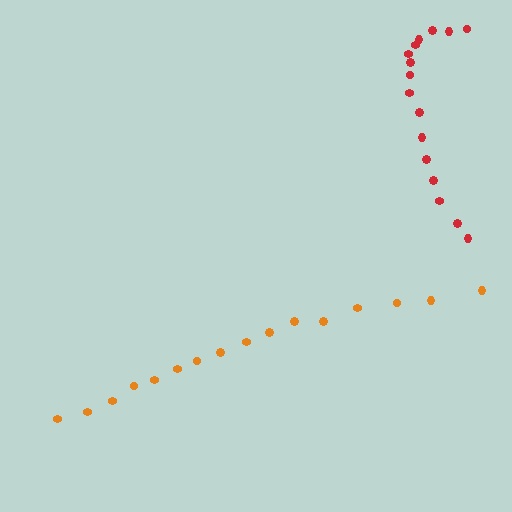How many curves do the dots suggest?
There are 2 distinct paths.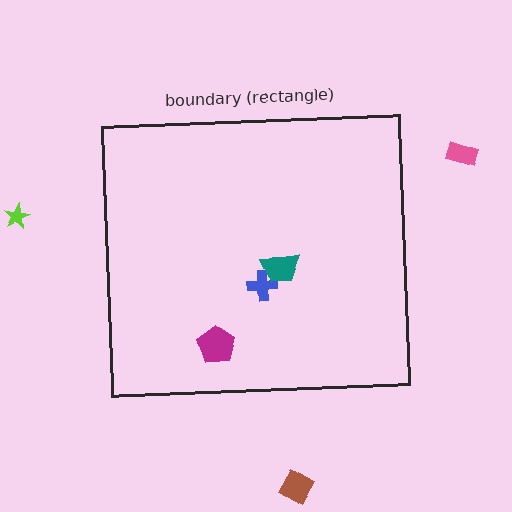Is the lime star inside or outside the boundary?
Outside.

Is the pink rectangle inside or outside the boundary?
Outside.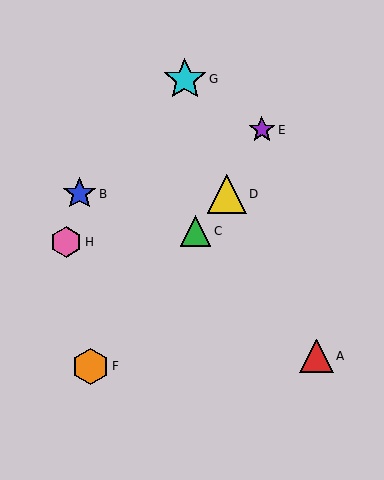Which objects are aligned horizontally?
Objects B, D are aligned horizontally.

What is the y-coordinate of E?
Object E is at y≈130.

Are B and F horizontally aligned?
No, B is at y≈194 and F is at y≈366.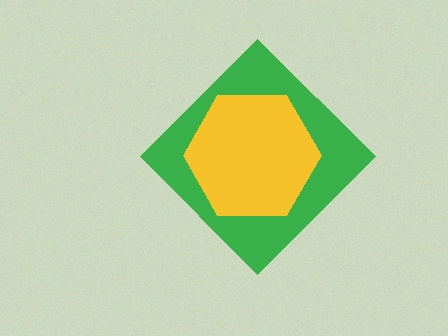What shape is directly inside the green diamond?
The yellow hexagon.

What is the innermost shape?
The yellow hexagon.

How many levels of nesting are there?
2.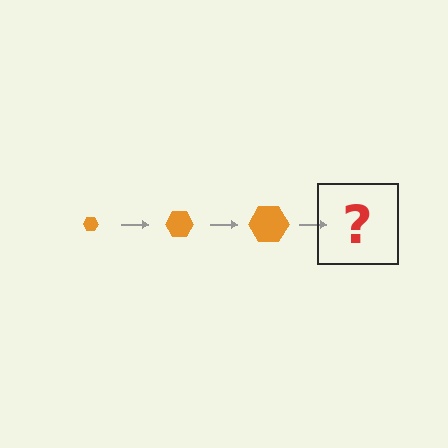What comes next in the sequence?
The next element should be an orange hexagon, larger than the previous one.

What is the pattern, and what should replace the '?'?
The pattern is that the hexagon gets progressively larger each step. The '?' should be an orange hexagon, larger than the previous one.